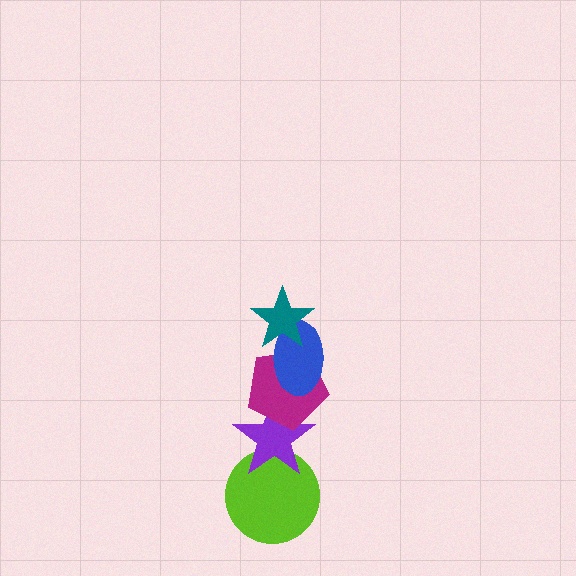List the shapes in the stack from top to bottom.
From top to bottom: the teal star, the blue ellipse, the magenta pentagon, the purple star, the lime circle.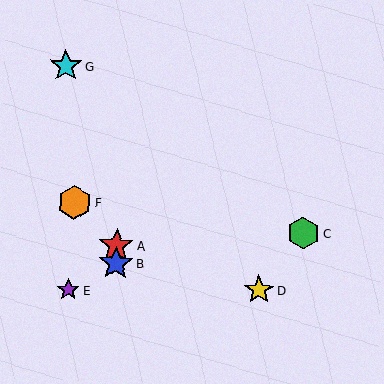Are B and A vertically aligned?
Yes, both are at x≈116.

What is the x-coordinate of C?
Object C is at x≈303.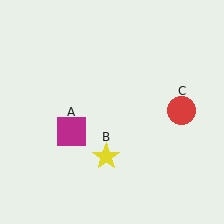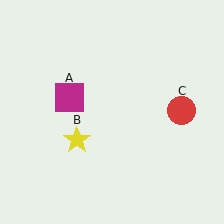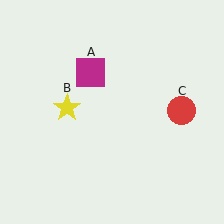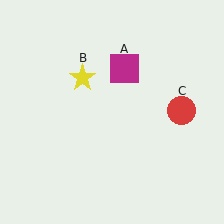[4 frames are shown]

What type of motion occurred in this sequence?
The magenta square (object A), yellow star (object B) rotated clockwise around the center of the scene.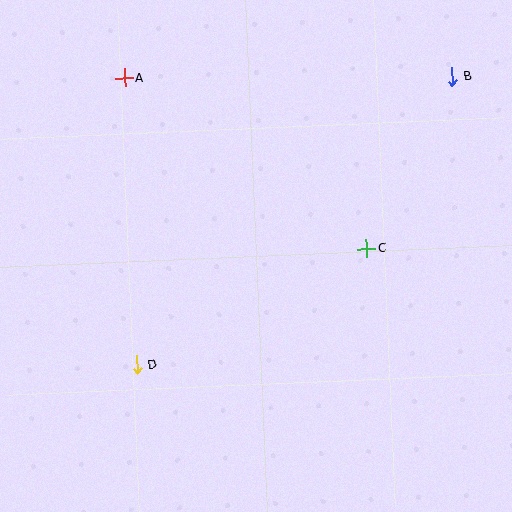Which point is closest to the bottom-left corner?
Point D is closest to the bottom-left corner.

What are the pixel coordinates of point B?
Point B is at (452, 77).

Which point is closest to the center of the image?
Point C at (366, 248) is closest to the center.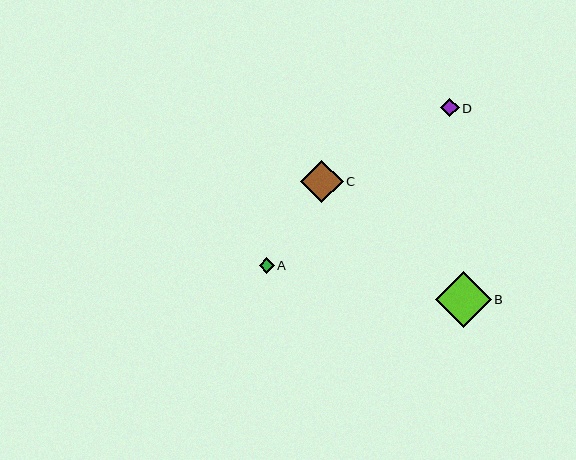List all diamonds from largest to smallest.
From largest to smallest: B, C, D, A.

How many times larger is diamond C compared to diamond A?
Diamond C is approximately 2.8 times the size of diamond A.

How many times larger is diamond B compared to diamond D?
Diamond B is approximately 3.0 times the size of diamond D.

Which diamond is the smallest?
Diamond A is the smallest with a size of approximately 15 pixels.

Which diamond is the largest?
Diamond B is the largest with a size of approximately 56 pixels.